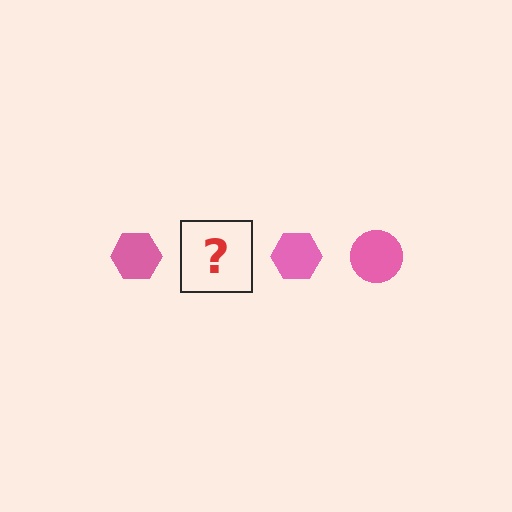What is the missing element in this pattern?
The missing element is a pink circle.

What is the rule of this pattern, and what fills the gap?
The rule is that the pattern cycles through hexagon, circle shapes in pink. The gap should be filled with a pink circle.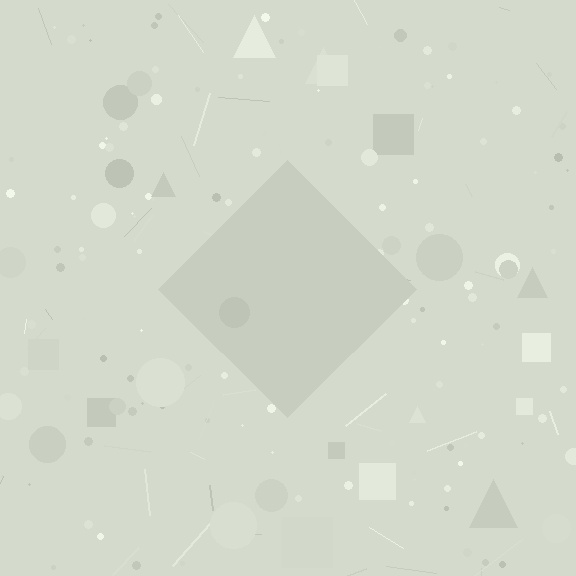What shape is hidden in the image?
A diamond is hidden in the image.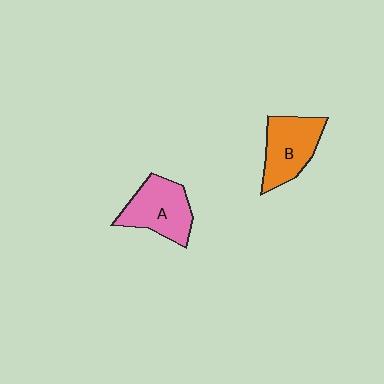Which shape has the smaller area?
Shape B (orange).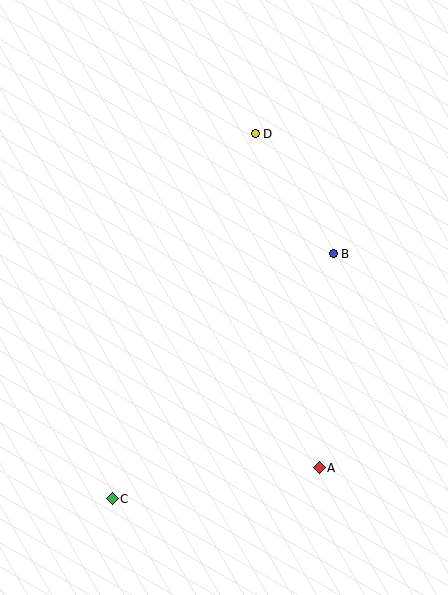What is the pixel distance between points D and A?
The distance between D and A is 340 pixels.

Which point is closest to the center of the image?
Point B at (333, 254) is closest to the center.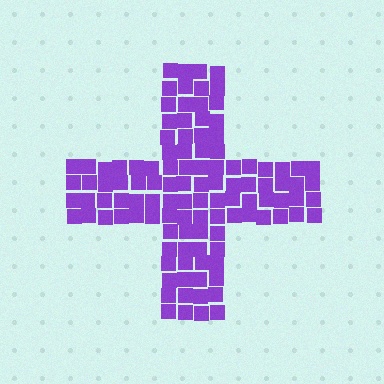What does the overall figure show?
The overall figure shows a cross.